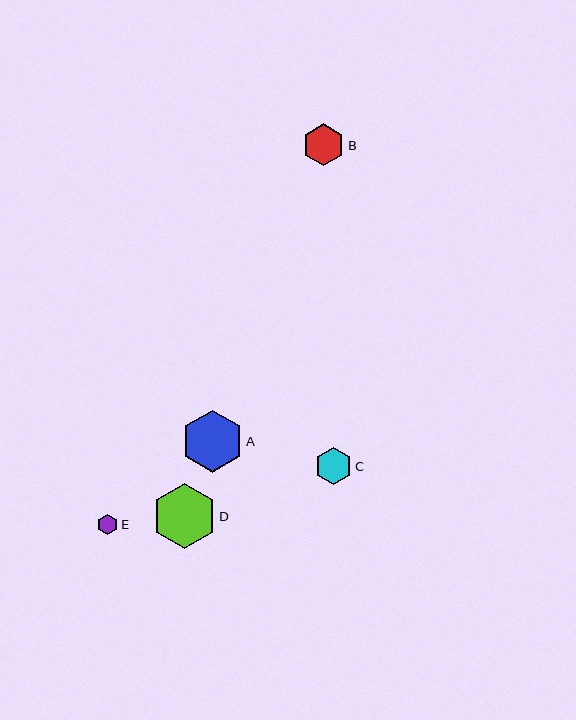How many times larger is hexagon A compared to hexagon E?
Hexagon A is approximately 3.0 times the size of hexagon E.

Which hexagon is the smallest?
Hexagon E is the smallest with a size of approximately 21 pixels.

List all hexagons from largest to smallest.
From largest to smallest: D, A, B, C, E.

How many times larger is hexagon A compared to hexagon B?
Hexagon A is approximately 1.5 times the size of hexagon B.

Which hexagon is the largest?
Hexagon D is the largest with a size of approximately 64 pixels.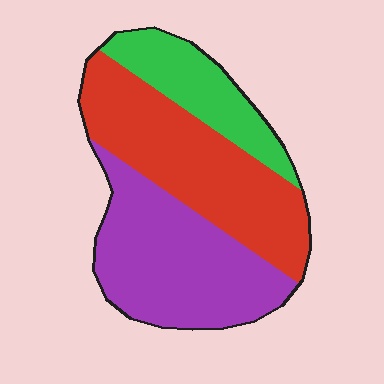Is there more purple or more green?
Purple.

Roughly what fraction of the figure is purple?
Purple covers around 40% of the figure.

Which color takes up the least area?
Green, at roughly 20%.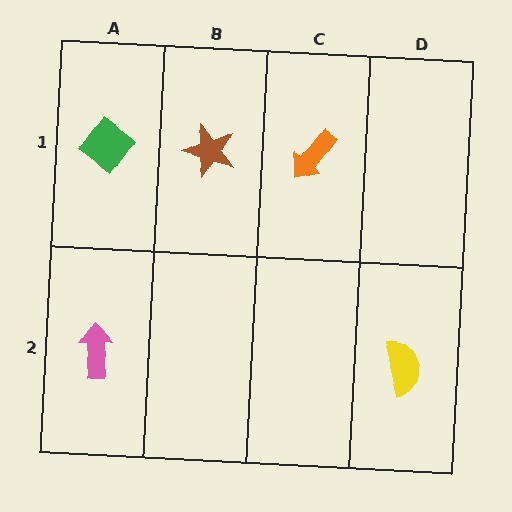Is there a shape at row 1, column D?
No, that cell is empty.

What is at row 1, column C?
An orange arrow.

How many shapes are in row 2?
2 shapes.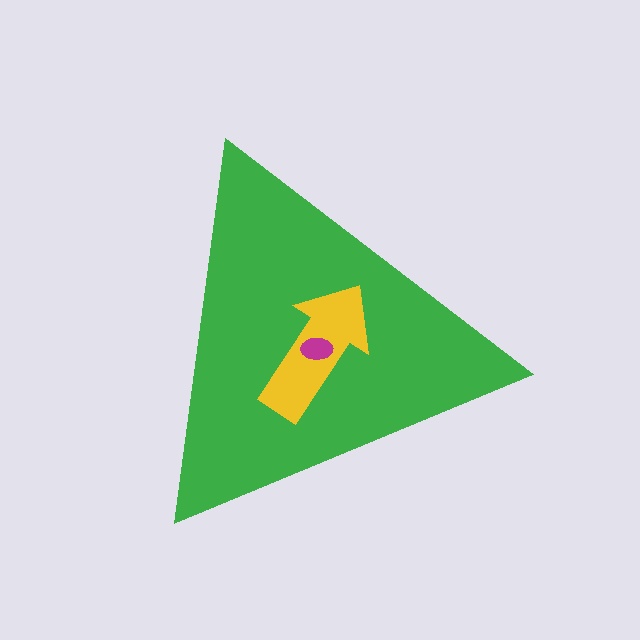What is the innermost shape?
The magenta ellipse.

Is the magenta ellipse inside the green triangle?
Yes.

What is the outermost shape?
The green triangle.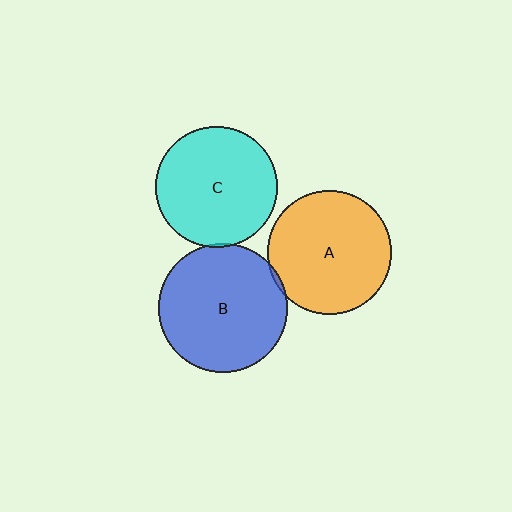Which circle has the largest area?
Circle B (blue).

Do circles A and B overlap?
Yes.